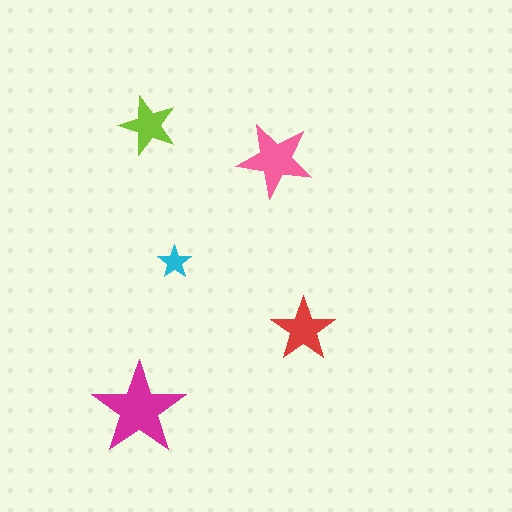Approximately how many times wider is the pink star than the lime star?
About 1.5 times wider.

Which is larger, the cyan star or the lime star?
The lime one.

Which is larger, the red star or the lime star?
The red one.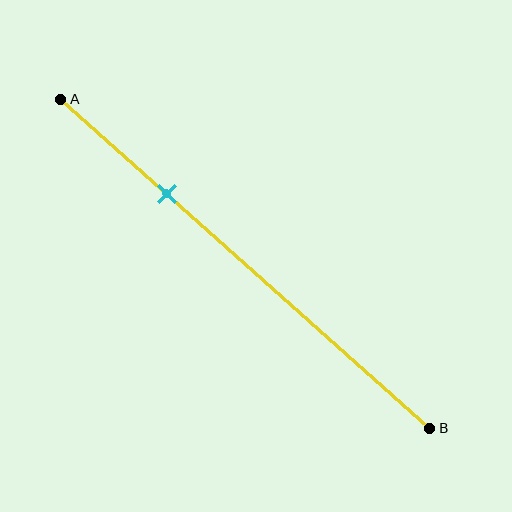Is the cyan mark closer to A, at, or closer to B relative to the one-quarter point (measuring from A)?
The cyan mark is closer to point B than the one-quarter point of segment AB.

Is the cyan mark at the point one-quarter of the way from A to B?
No, the mark is at about 30% from A, not at the 25% one-quarter point.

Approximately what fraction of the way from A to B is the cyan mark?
The cyan mark is approximately 30% of the way from A to B.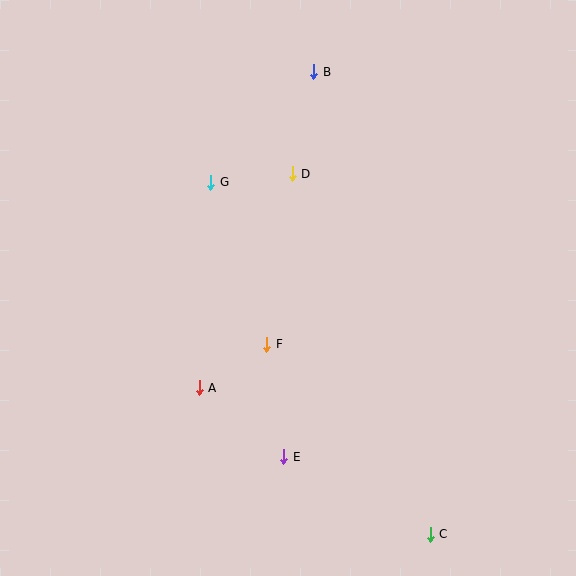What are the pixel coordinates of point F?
Point F is at (267, 344).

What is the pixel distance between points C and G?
The distance between C and G is 415 pixels.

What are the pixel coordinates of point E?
Point E is at (284, 457).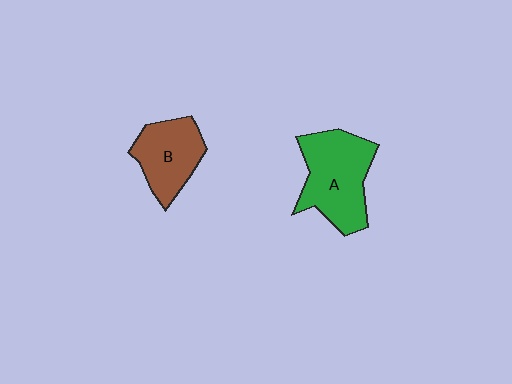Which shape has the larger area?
Shape A (green).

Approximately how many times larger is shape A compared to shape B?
Approximately 1.4 times.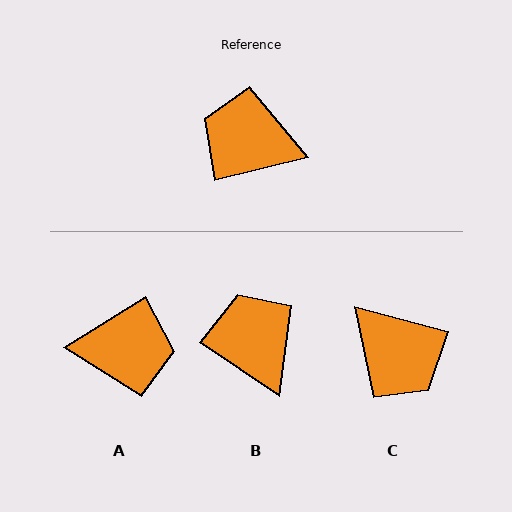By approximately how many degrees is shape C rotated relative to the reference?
Approximately 152 degrees counter-clockwise.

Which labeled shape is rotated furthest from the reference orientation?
A, about 162 degrees away.